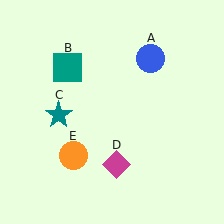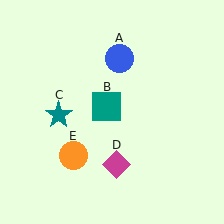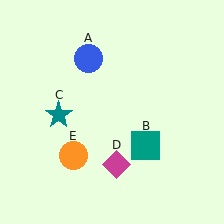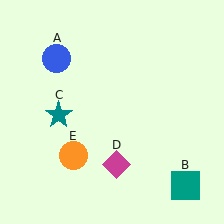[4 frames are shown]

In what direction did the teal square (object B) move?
The teal square (object B) moved down and to the right.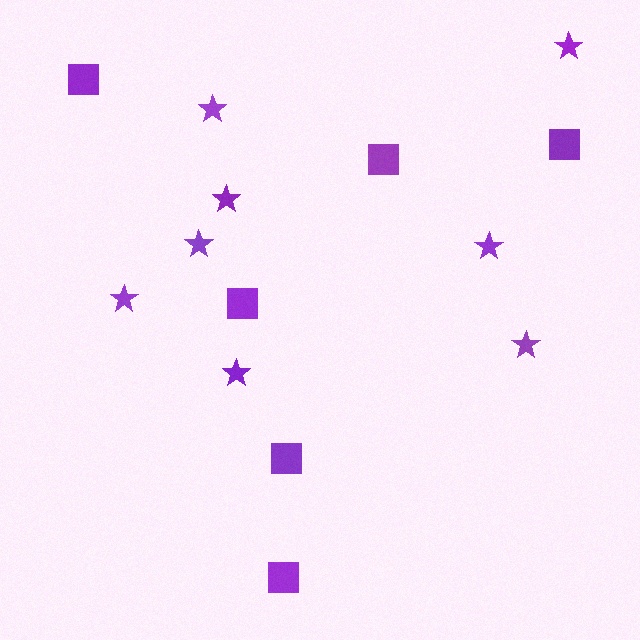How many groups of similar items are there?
There are 2 groups: one group of stars (8) and one group of squares (6).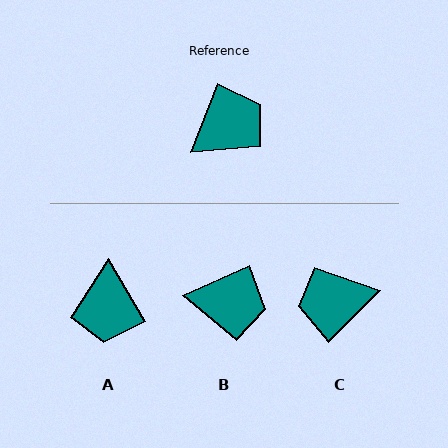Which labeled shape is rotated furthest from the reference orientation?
C, about 157 degrees away.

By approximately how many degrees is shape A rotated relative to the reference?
Approximately 128 degrees clockwise.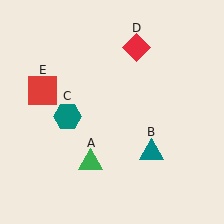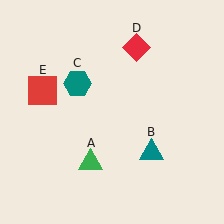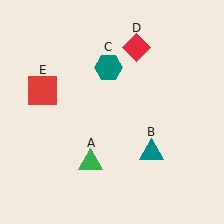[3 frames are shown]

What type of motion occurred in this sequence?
The teal hexagon (object C) rotated clockwise around the center of the scene.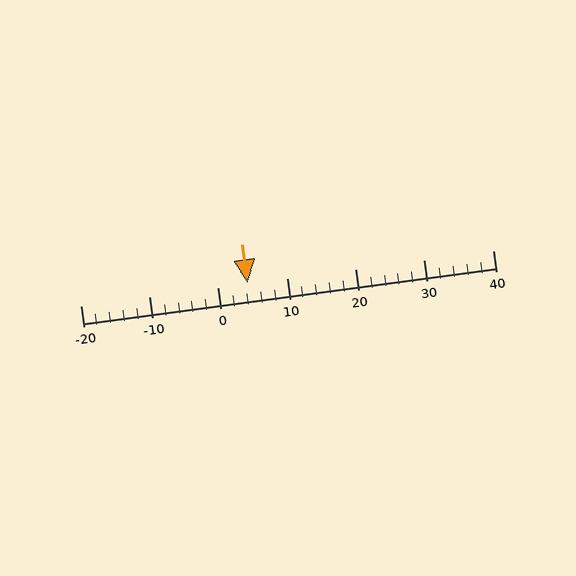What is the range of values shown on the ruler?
The ruler shows values from -20 to 40.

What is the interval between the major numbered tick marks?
The major tick marks are spaced 10 units apart.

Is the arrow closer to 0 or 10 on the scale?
The arrow is closer to 0.